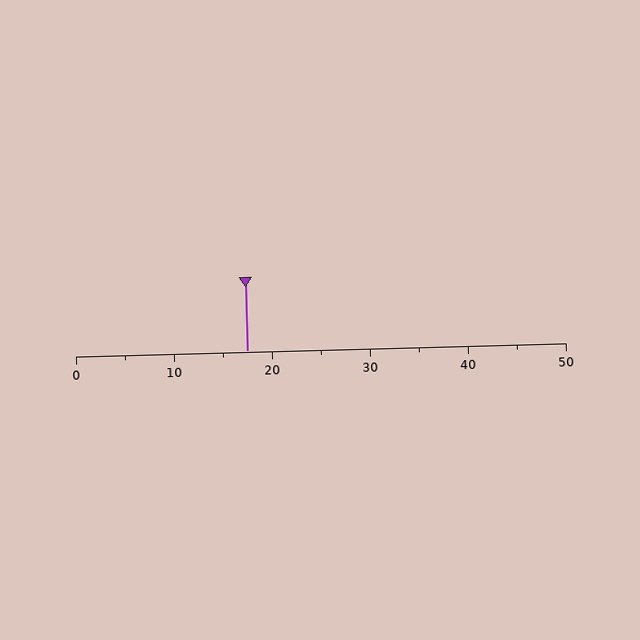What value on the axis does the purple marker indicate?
The marker indicates approximately 17.5.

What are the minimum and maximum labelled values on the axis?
The axis runs from 0 to 50.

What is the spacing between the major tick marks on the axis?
The major ticks are spaced 10 apart.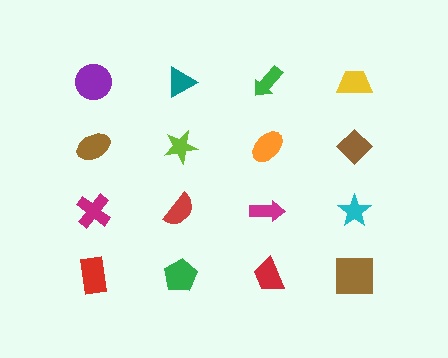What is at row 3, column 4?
A cyan star.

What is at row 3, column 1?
A magenta cross.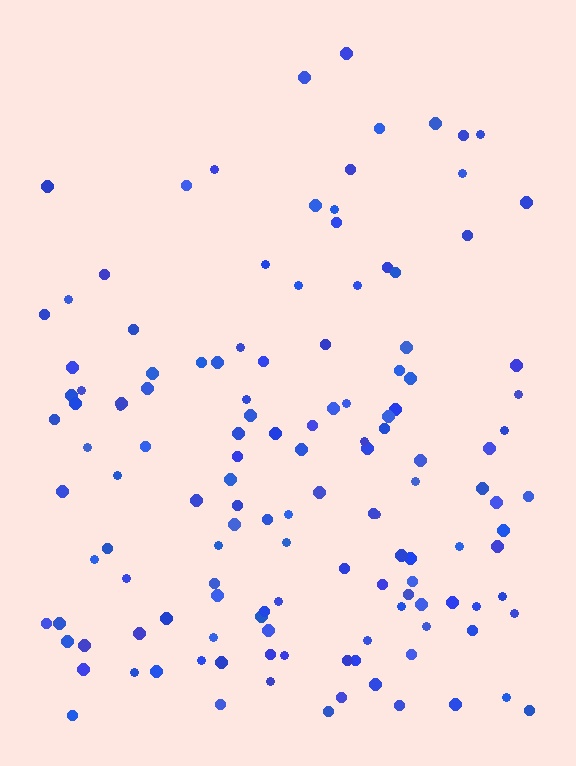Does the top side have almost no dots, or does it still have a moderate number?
Still a moderate number, just noticeably fewer than the bottom.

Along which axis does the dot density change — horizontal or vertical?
Vertical.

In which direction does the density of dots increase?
From top to bottom, with the bottom side densest.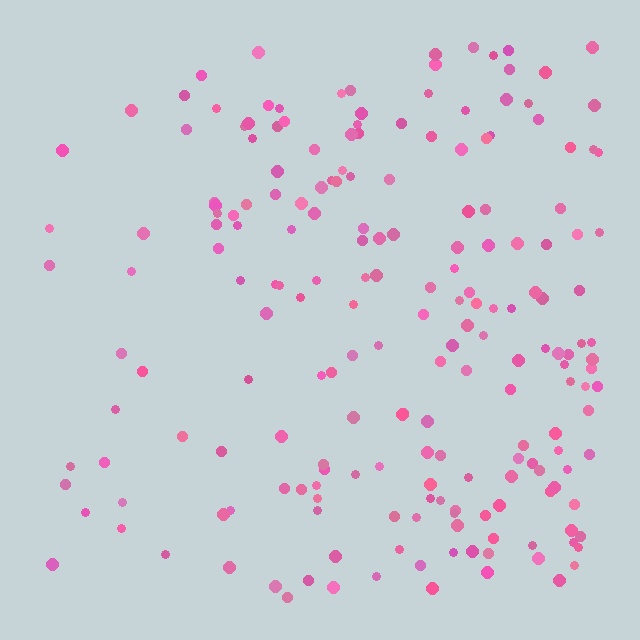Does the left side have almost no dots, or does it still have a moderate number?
Still a moderate number, just noticeably fewer than the right.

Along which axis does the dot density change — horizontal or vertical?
Horizontal.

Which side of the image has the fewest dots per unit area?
The left.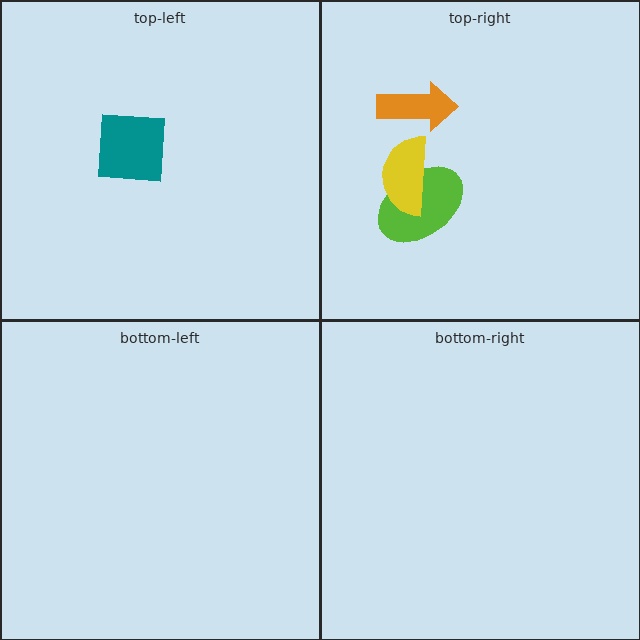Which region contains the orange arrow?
The top-right region.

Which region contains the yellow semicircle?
The top-right region.